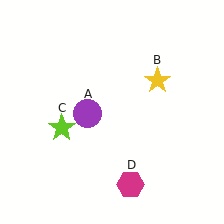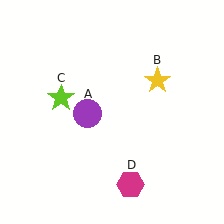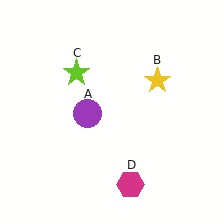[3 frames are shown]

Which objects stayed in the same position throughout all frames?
Purple circle (object A) and yellow star (object B) and magenta hexagon (object D) remained stationary.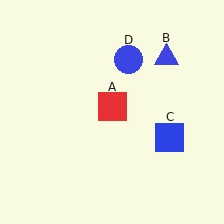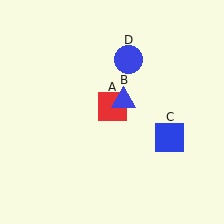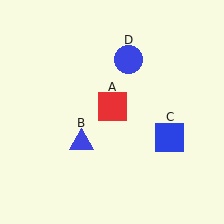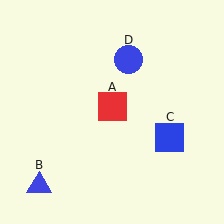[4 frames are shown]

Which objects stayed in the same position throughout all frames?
Red square (object A) and blue square (object C) and blue circle (object D) remained stationary.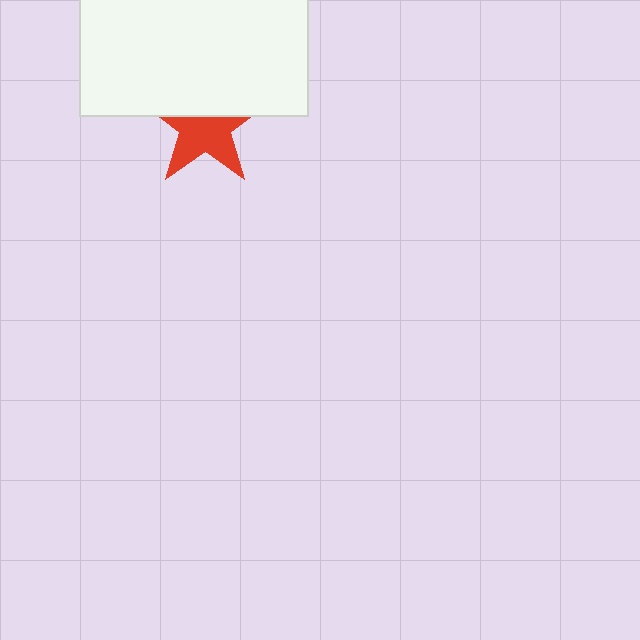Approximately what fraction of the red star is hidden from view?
Roughly 43% of the red star is hidden behind the white rectangle.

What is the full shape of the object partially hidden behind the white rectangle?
The partially hidden object is a red star.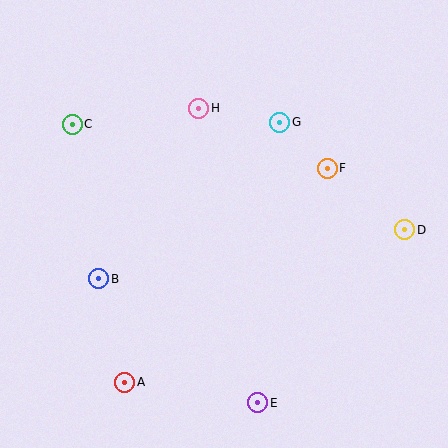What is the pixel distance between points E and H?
The distance between E and H is 301 pixels.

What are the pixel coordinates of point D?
Point D is at (405, 230).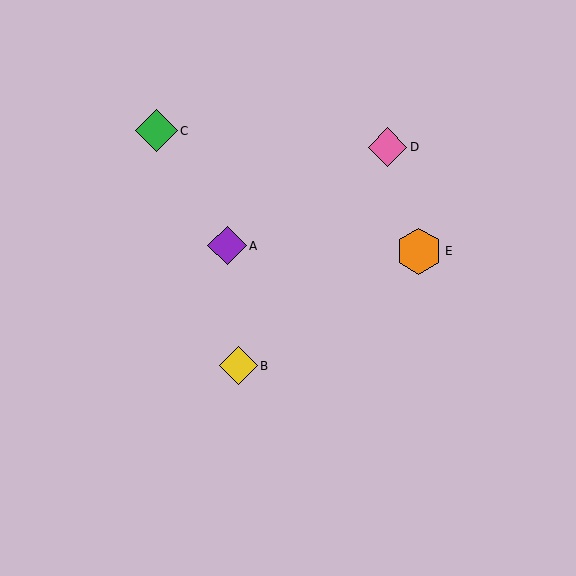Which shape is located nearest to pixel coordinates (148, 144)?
The green diamond (labeled C) at (156, 131) is nearest to that location.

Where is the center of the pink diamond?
The center of the pink diamond is at (387, 147).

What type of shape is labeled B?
Shape B is a yellow diamond.